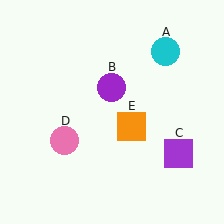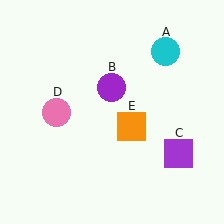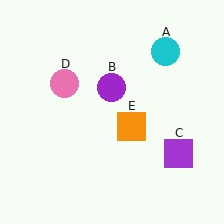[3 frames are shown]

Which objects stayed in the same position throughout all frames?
Cyan circle (object A) and purple circle (object B) and purple square (object C) and orange square (object E) remained stationary.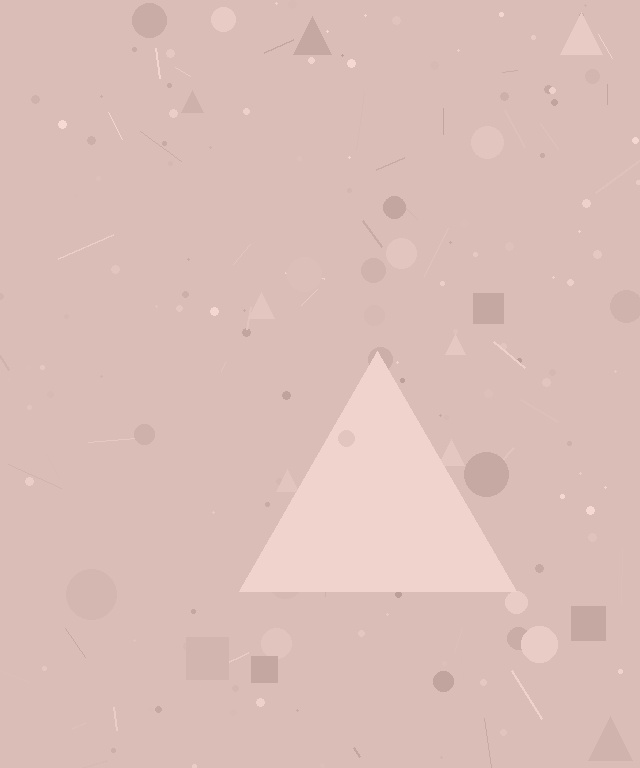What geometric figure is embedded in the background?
A triangle is embedded in the background.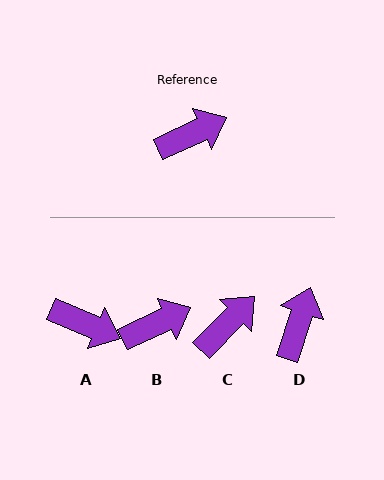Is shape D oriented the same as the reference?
No, it is off by about 47 degrees.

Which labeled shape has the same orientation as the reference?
B.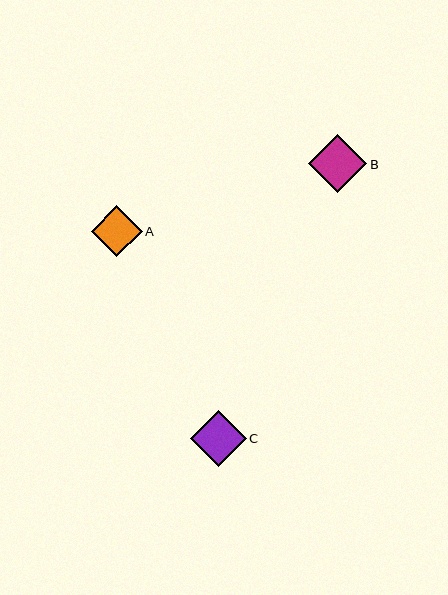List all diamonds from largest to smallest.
From largest to smallest: B, C, A.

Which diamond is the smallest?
Diamond A is the smallest with a size of approximately 51 pixels.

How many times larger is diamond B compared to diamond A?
Diamond B is approximately 1.1 times the size of diamond A.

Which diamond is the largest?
Diamond B is the largest with a size of approximately 58 pixels.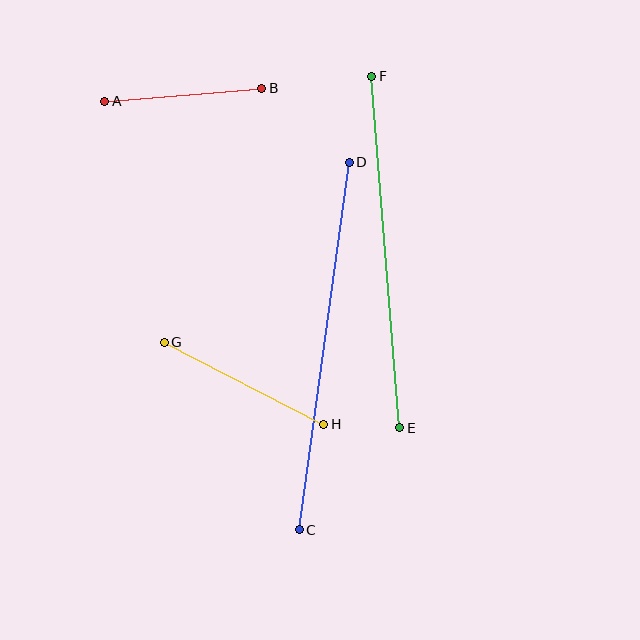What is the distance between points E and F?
The distance is approximately 353 pixels.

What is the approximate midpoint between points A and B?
The midpoint is at approximately (183, 95) pixels.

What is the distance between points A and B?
The distance is approximately 157 pixels.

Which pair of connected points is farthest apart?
Points C and D are farthest apart.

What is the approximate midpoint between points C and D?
The midpoint is at approximately (324, 346) pixels.